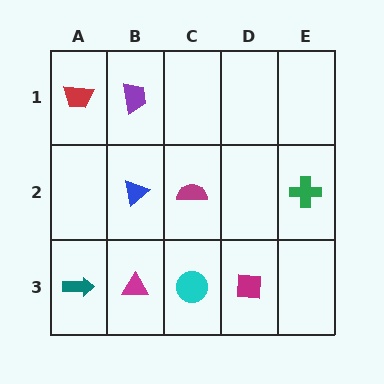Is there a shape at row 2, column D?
No, that cell is empty.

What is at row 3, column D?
A magenta square.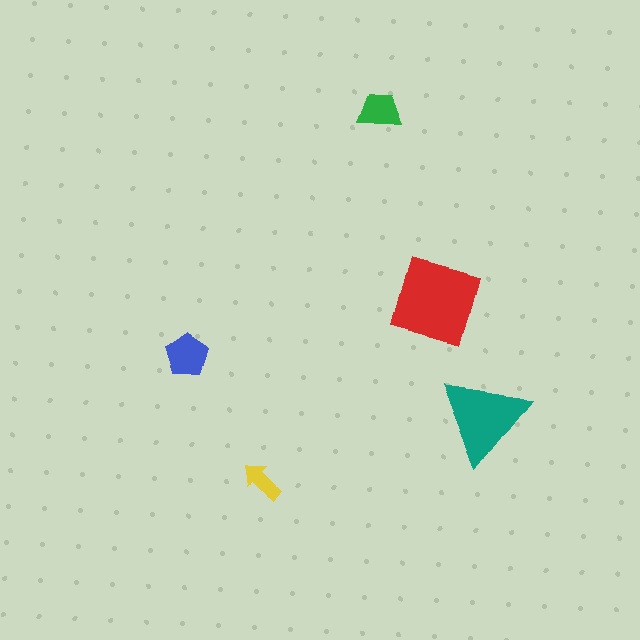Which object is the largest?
The red diamond.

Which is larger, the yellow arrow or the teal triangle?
The teal triangle.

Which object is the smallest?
The yellow arrow.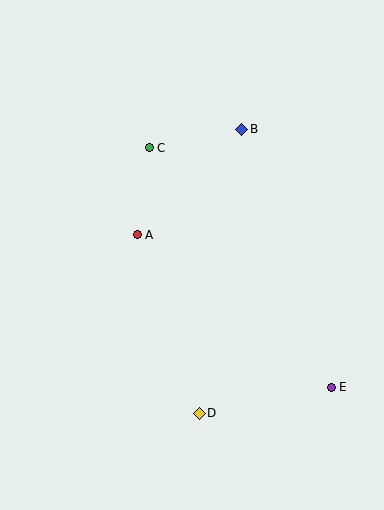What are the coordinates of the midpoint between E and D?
The midpoint between E and D is at (265, 400).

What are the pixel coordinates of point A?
Point A is at (137, 235).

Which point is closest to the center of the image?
Point A at (137, 235) is closest to the center.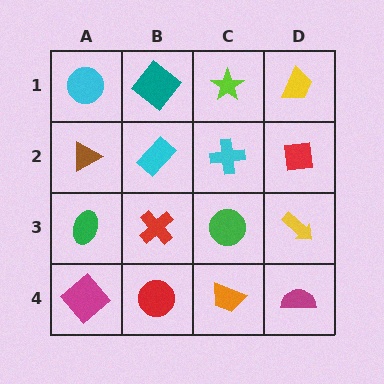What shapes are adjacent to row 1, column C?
A cyan cross (row 2, column C), a teal diamond (row 1, column B), a yellow trapezoid (row 1, column D).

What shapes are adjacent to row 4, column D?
A yellow arrow (row 3, column D), an orange trapezoid (row 4, column C).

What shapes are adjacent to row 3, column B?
A cyan rectangle (row 2, column B), a red circle (row 4, column B), a green ellipse (row 3, column A), a green circle (row 3, column C).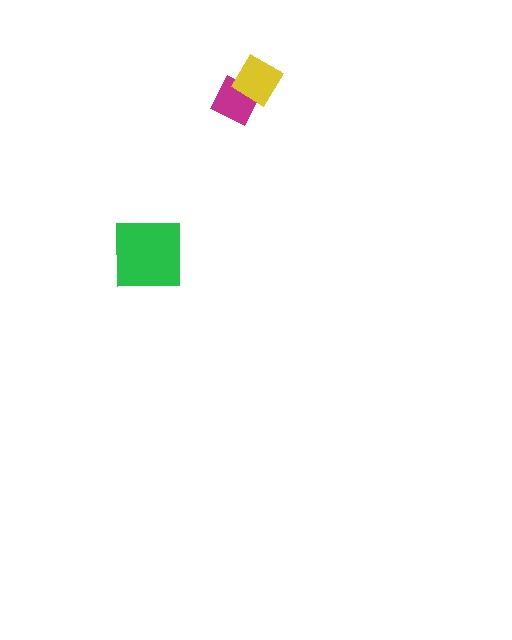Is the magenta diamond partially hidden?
Yes, it is partially covered by another shape.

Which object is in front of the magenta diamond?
The yellow diamond is in front of the magenta diamond.